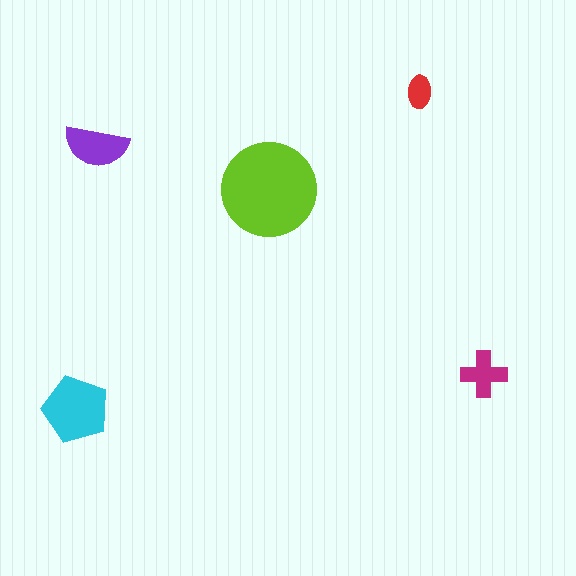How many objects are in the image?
There are 5 objects in the image.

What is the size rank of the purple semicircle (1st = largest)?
3rd.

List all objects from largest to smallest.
The lime circle, the cyan pentagon, the purple semicircle, the magenta cross, the red ellipse.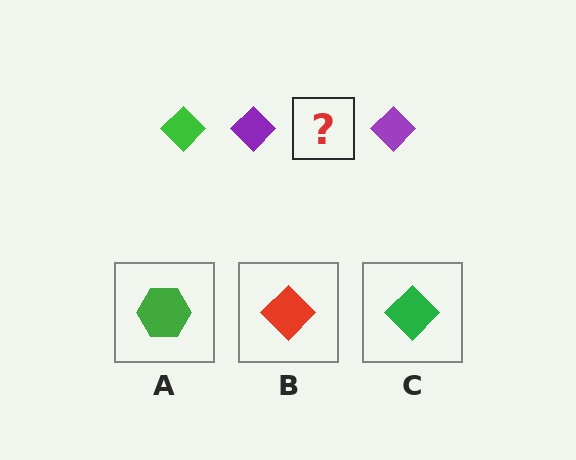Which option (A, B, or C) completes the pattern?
C.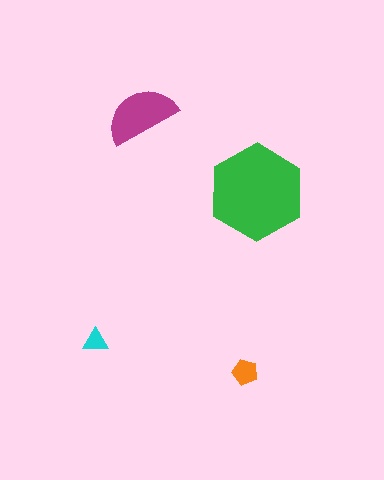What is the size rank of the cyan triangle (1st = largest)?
4th.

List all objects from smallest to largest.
The cyan triangle, the orange pentagon, the magenta semicircle, the green hexagon.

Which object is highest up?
The magenta semicircle is topmost.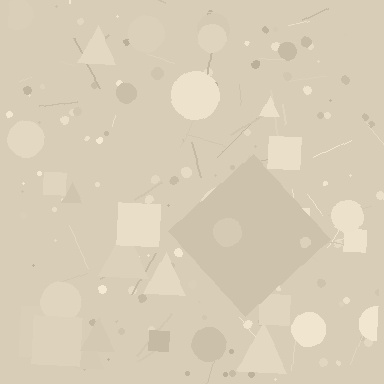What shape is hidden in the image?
A diamond is hidden in the image.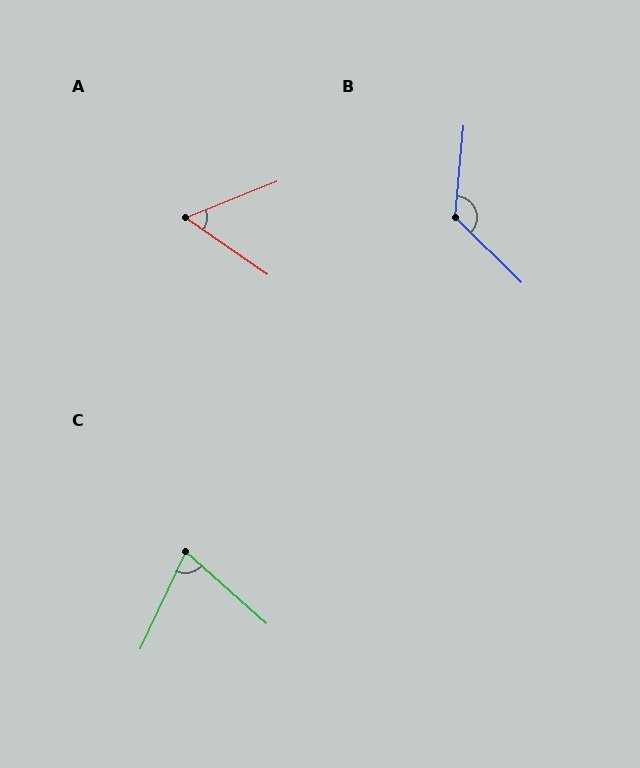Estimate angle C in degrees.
Approximately 74 degrees.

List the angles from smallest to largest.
A (56°), C (74°), B (130°).